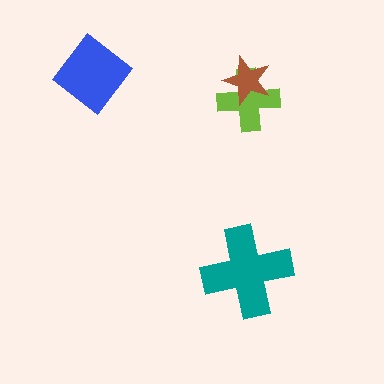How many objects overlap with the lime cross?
1 object overlaps with the lime cross.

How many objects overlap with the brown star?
1 object overlaps with the brown star.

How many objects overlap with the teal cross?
0 objects overlap with the teal cross.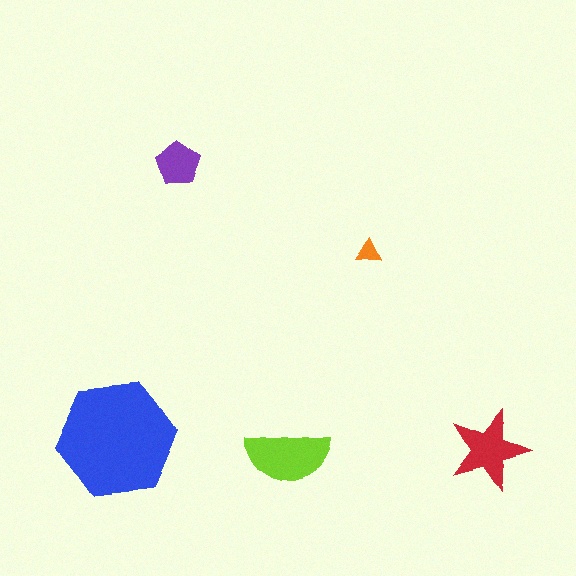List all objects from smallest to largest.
The orange triangle, the purple pentagon, the red star, the lime semicircle, the blue hexagon.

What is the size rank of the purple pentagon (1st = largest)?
4th.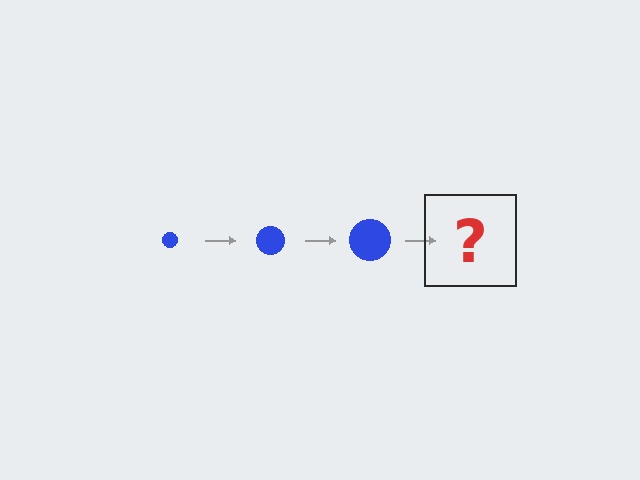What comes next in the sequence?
The next element should be a blue circle, larger than the previous one.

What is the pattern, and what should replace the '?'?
The pattern is that the circle gets progressively larger each step. The '?' should be a blue circle, larger than the previous one.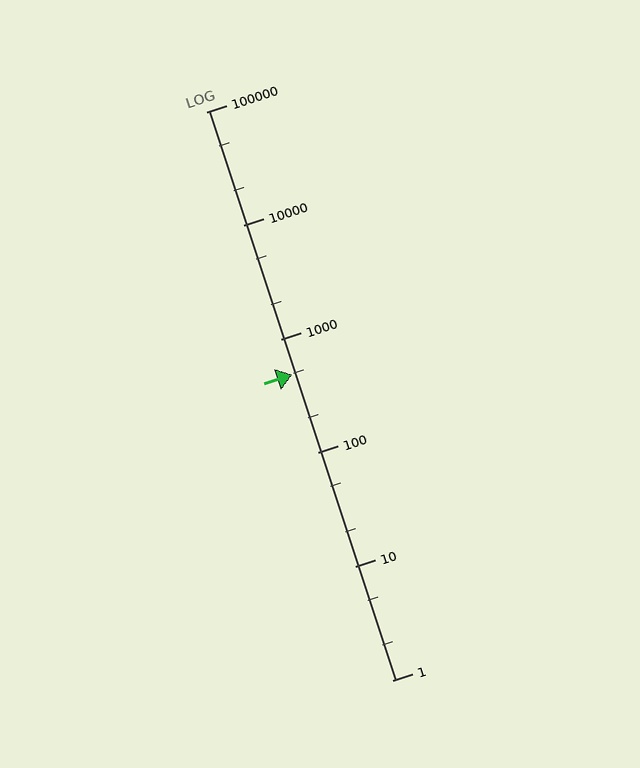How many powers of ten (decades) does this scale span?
The scale spans 5 decades, from 1 to 100000.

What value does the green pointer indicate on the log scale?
The pointer indicates approximately 490.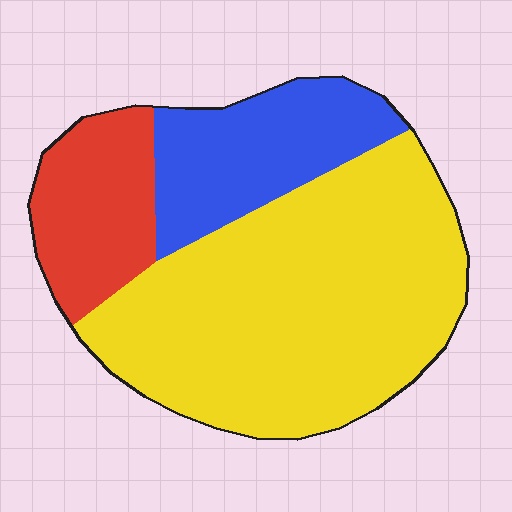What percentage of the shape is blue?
Blue covers about 20% of the shape.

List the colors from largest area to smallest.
From largest to smallest: yellow, blue, red.